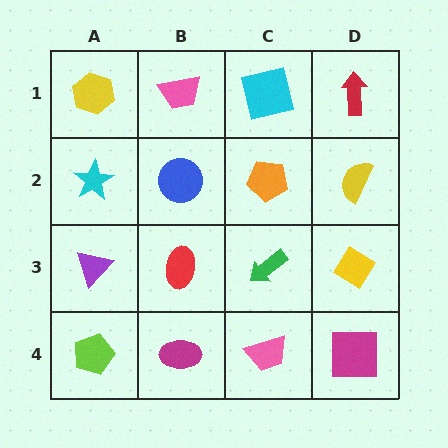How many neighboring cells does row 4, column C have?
3.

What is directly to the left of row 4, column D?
A pink trapezoid.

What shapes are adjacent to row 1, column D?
A yellow semicircle (row 2, column D), a cyan square (row 1, column C).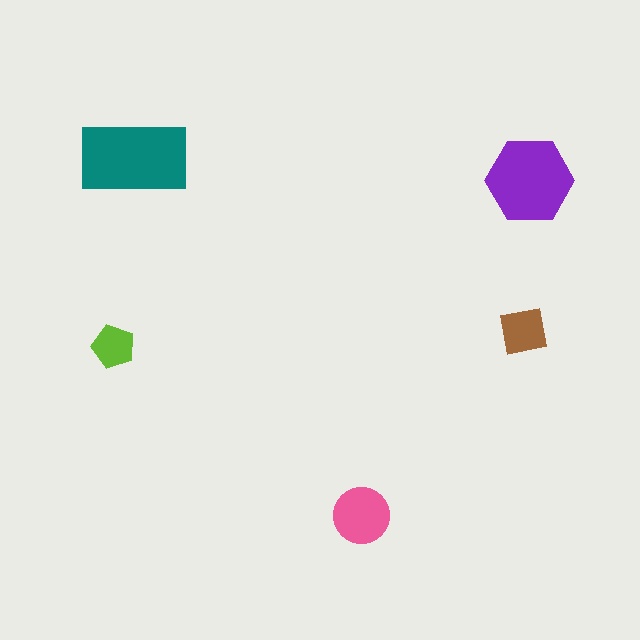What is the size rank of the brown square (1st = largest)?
4th.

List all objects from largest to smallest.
The teal rectangle, the purple hexagon, the pink circle, the brown square, the lime pentagon.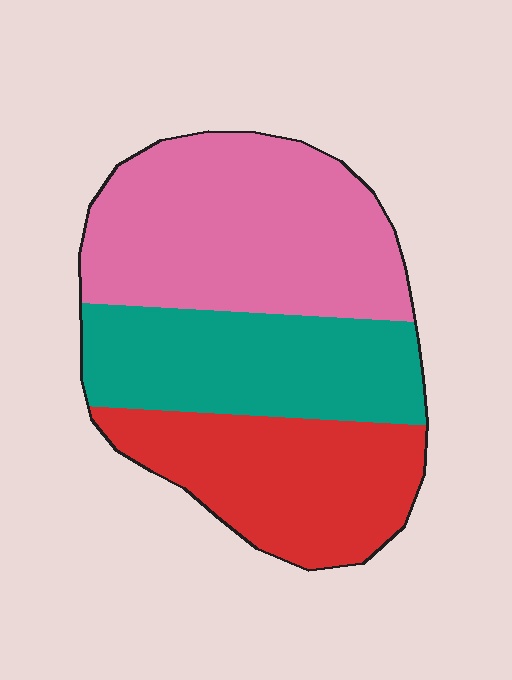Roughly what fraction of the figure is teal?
Teal covers 29% of the figure.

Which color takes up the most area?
Pink, at roughly 40%.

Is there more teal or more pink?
Pink.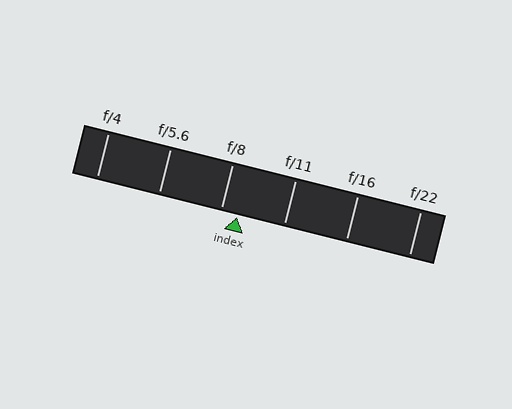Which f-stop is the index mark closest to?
The index mark is closest to f/8.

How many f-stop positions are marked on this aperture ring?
There are 6 f-stop positions marked.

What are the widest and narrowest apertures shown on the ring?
The widest aperture shown is f/4 and the narrowest is f/22.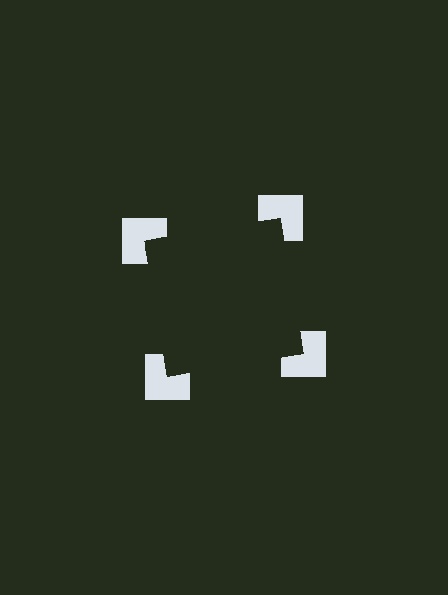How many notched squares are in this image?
There are 4 — one at each vertex of the illusory square.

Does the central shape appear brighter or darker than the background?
It typically appears slightly darker than the background, even though no actual brightness change is drawn.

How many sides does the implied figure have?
4 sides.